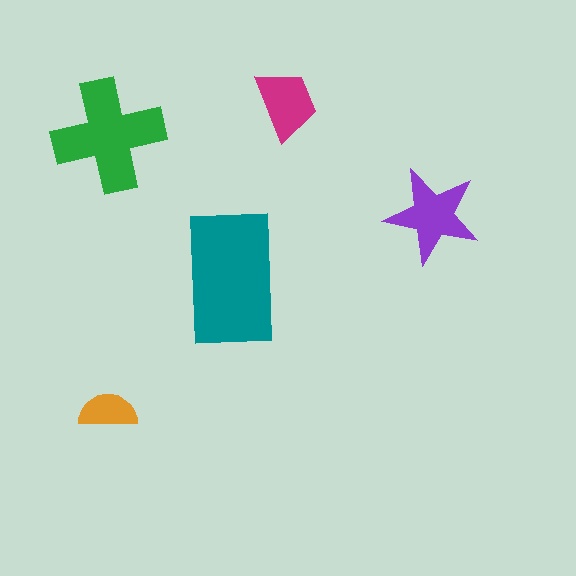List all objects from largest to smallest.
The teal rectangle, the green cross, the purple star, the magenta trapezoid, the orange semicircle.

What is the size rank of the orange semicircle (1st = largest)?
5th.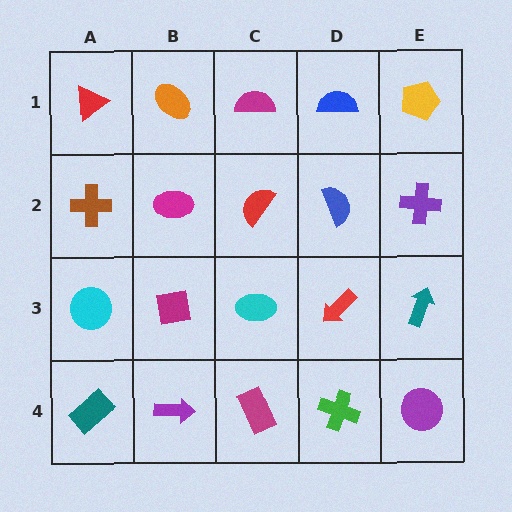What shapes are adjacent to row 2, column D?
A blue semicircle (row 1, column D), a red arrow (row 3, column D), a red semicircle (row 2, column C), a purple cross (row 2, column E).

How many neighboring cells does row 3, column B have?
4.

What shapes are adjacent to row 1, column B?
A magenta ellipse (row 2, column B), a red triangle (row 1, column A), a magenta semicircle (row 1, column C).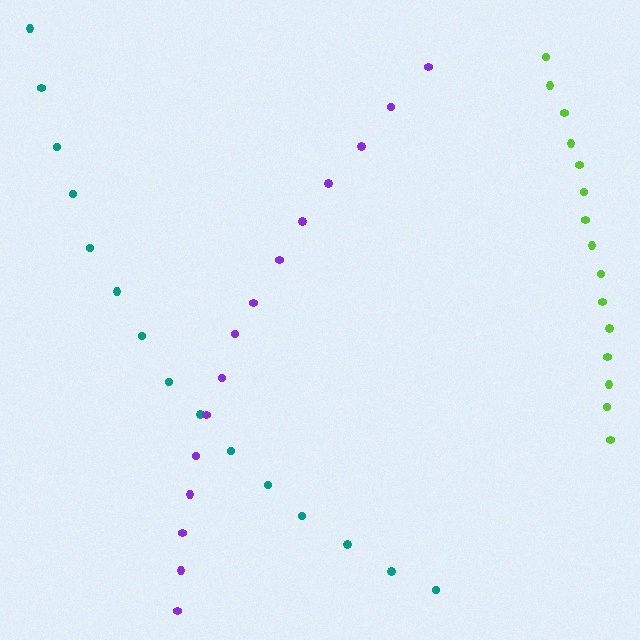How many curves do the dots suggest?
There are 3 distinct paths.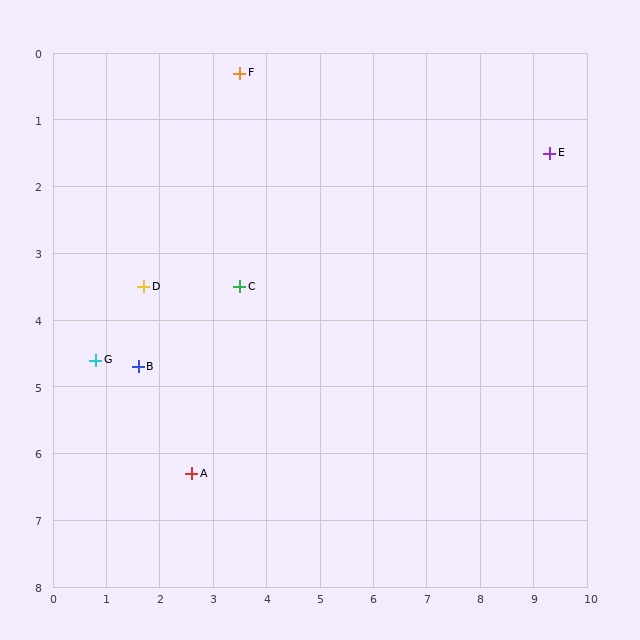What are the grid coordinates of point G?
Point G is at approximately (0.8, 4.6).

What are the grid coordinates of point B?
Point B is at approximately (1.6, 4.7).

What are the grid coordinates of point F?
Point F is at approximately (3.5, 0.3).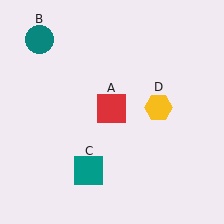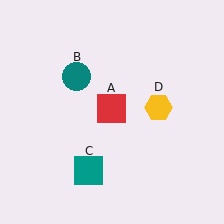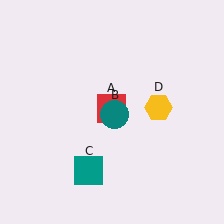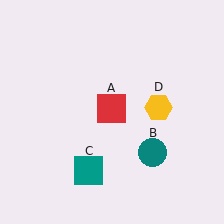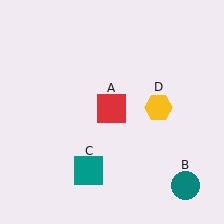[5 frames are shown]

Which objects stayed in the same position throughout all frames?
Red square (object A) and teal square (object C) and yellow hexagon (object D) remained stationary.